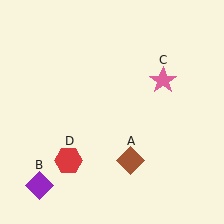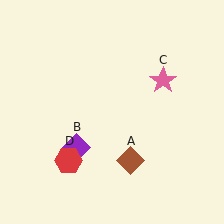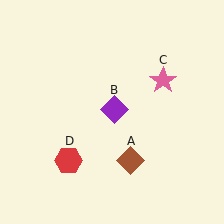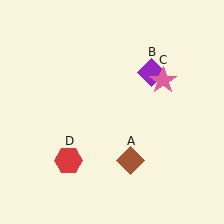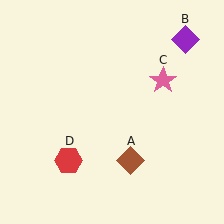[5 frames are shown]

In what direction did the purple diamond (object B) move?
The purple diamond (object B) moved up and to the right.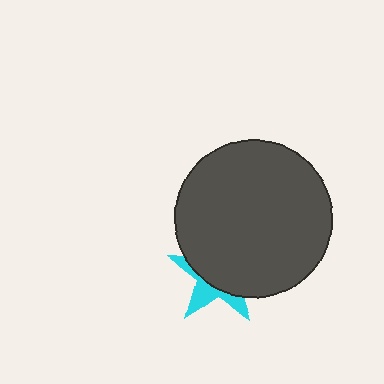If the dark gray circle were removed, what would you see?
You would see the complete cyan star.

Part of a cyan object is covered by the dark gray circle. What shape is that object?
It is a star.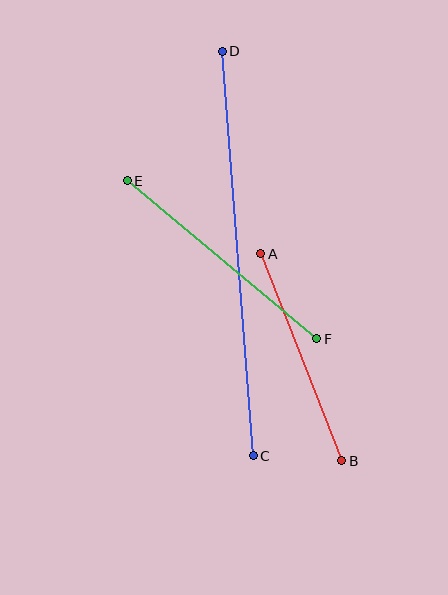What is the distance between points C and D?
The distance is approximately 406 pixels.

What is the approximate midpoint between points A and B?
The midpoint is at approximately (301, 357) pixels.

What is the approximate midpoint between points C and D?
The midpoint is at approximately (238, 254) pixels.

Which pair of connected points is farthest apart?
Points C and D are farthest apart.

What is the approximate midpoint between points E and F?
The midpoint is at approximately (222, 260) pixels.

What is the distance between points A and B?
The distance is approximately 222 pixels.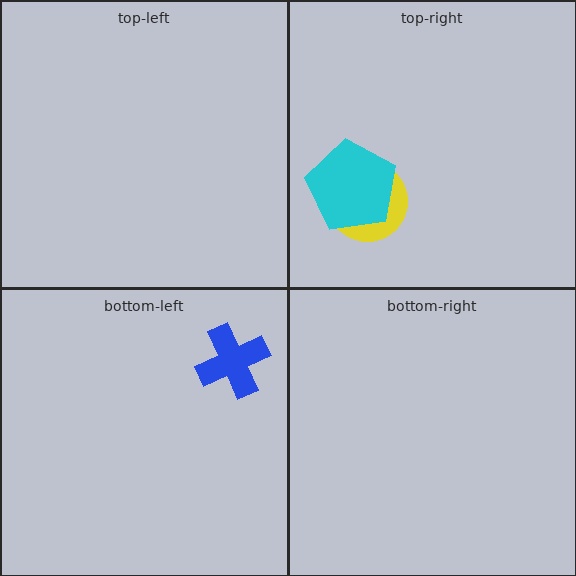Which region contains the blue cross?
The bottom-left region.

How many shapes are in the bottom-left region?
1.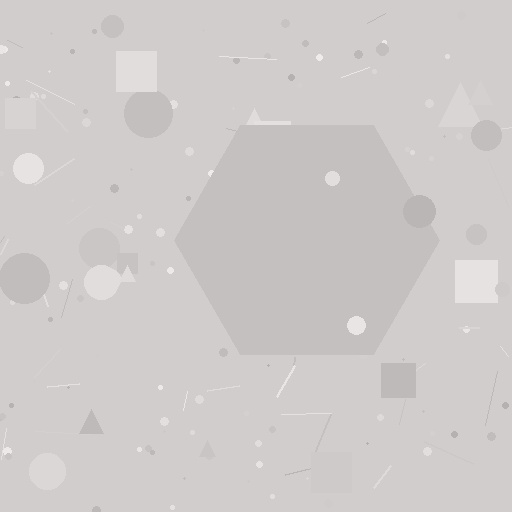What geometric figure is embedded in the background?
A hexagon is embedded in the background.